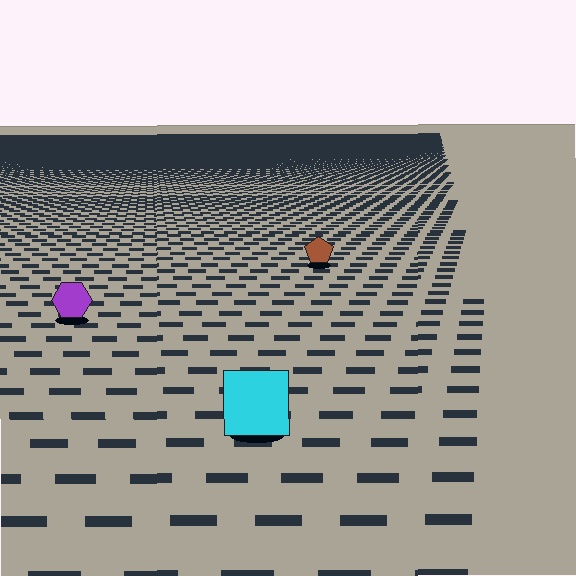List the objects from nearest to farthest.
From nearest to farthest: the cyan square, the purple hexagon, the brown pentagon.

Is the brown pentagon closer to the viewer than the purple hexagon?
No. The purple hexagon is closer — you can tell from the texture gradient: the ground texture is coarser near it.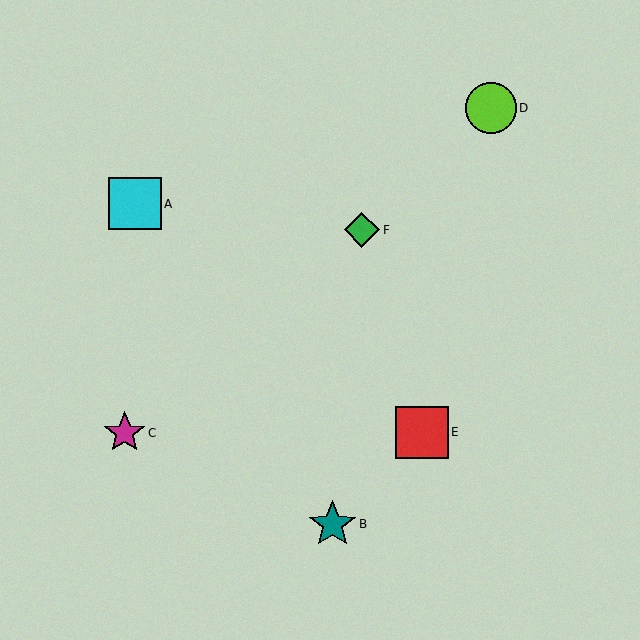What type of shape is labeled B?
Shape B is a teal star.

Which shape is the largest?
The red square (labeled E) is the largest.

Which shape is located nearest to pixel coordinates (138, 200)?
The cyan square (labeled A) at (135, 204) is nearest to that location.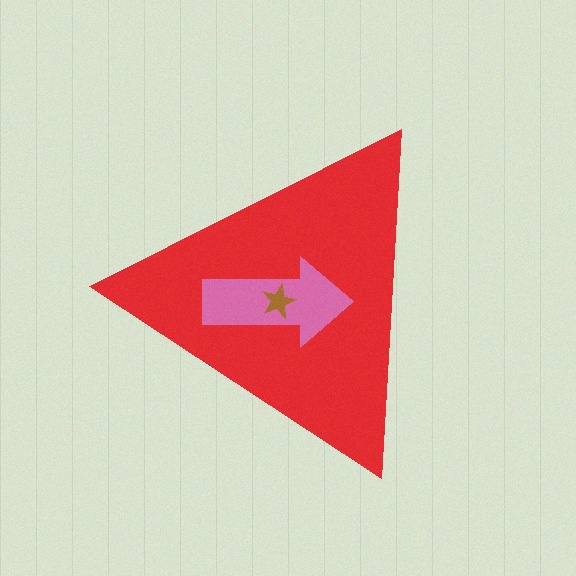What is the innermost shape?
The brown star.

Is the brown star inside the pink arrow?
Yes.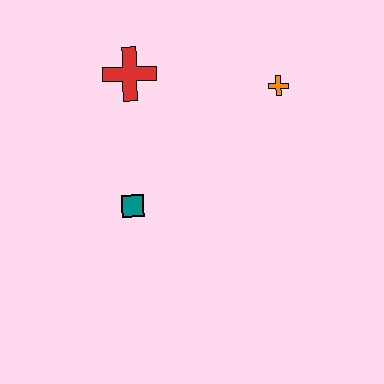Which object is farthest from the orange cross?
The teal square is farthest from the orange cross.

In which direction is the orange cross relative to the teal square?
The orange cross is to the right of the teal square.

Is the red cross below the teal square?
No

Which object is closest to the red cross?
The teal square is closest to the red cross.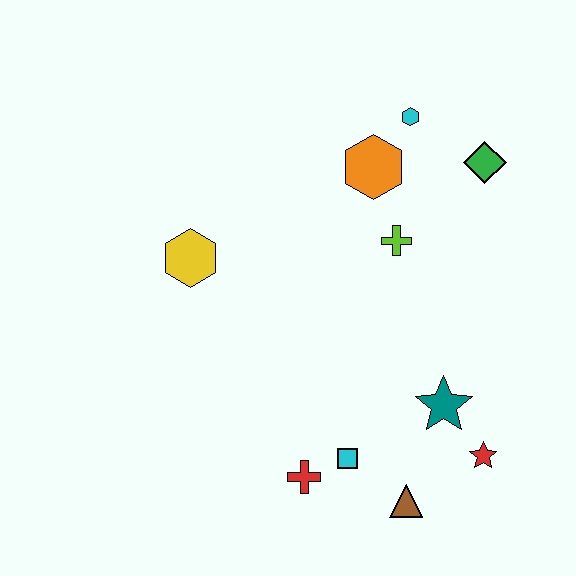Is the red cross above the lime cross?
No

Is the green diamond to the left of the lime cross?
No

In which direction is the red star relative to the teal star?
The red star is below the teal star.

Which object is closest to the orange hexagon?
The cyan hexagon is closest to the orange hexagon.